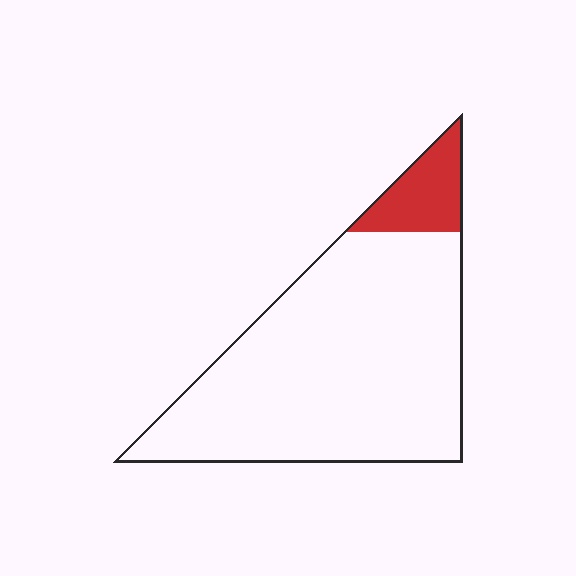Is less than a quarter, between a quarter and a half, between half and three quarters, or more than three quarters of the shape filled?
Less than a quarter.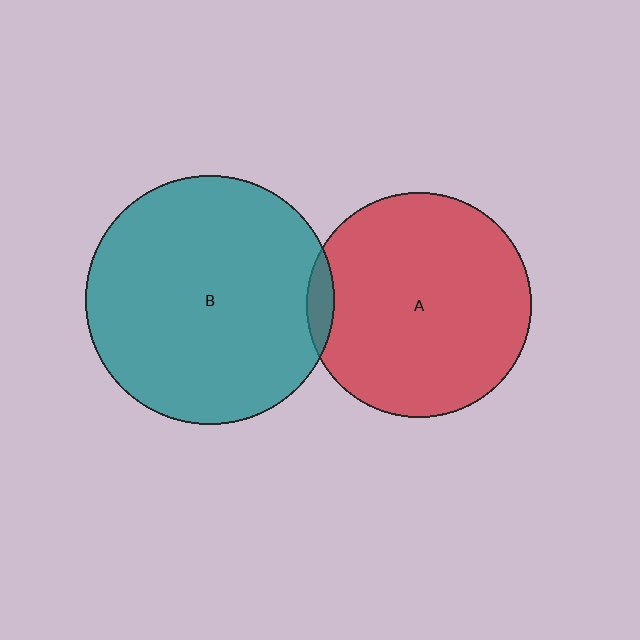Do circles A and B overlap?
Yes.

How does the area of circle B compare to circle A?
Approximately 1.2 times.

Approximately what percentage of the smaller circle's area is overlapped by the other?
Approximately 5%.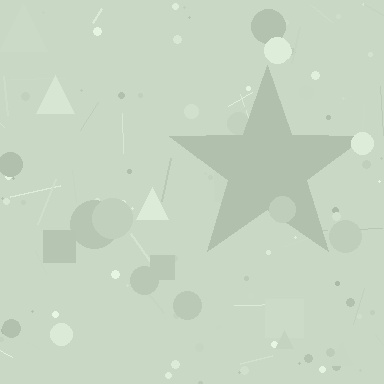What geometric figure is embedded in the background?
A star is embedded in the background.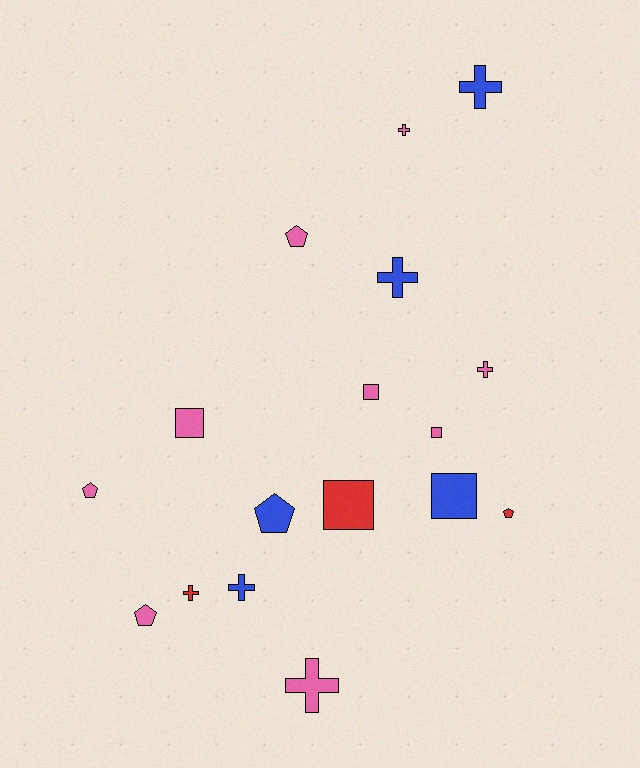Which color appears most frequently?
Pink, with 9 objects.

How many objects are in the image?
There are 17 objects.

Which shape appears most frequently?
Cross, with 7 objects.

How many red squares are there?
There is 1 red square.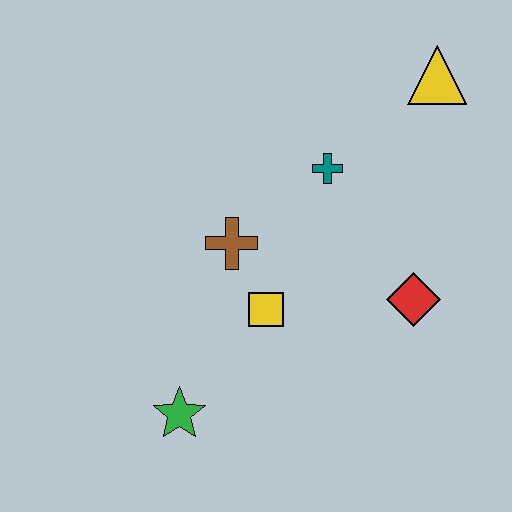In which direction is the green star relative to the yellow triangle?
The green star is below the yellow triangle.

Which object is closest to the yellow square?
The brown cross is closest to the yellow square.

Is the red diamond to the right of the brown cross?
Yes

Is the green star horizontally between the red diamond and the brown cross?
No